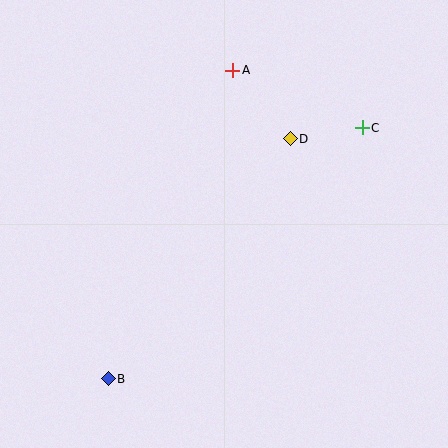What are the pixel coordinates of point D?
Point D is at (290, 139).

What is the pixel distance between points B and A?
The distance between B and A is 332 pixels.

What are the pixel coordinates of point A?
Point A is at (233, 70).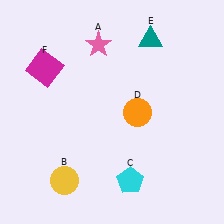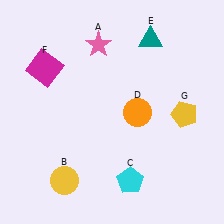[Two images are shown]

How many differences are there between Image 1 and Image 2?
There is 1 difference between the two images.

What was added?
A yellow pentagon (G) was added in Image 2.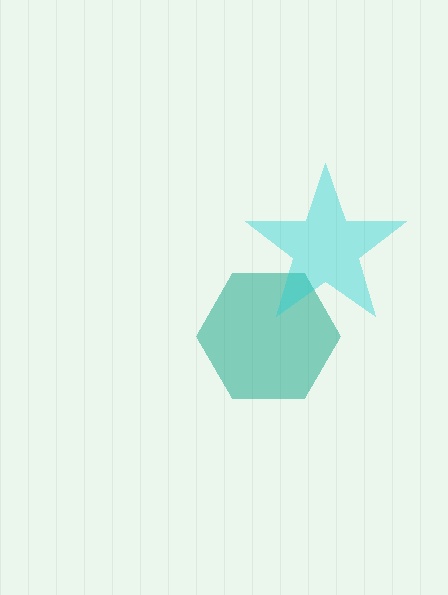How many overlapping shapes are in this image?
There are 2 overlapping shapes in the image.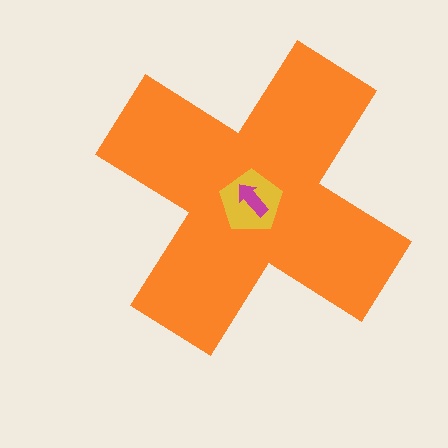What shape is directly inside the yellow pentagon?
The magenta arrow.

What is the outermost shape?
The orange cross.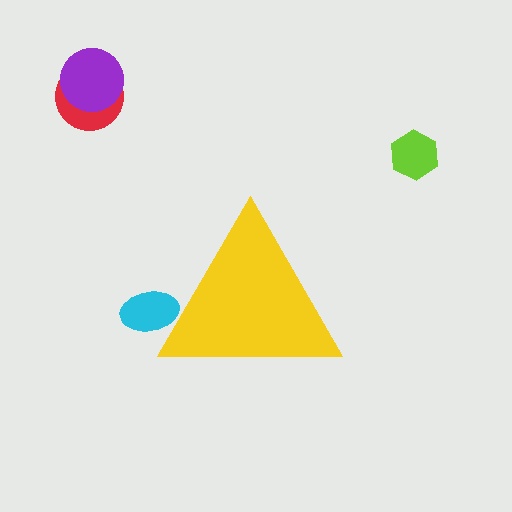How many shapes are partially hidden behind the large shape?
1 shape is partially hidden.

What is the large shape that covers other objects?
A yellow triangle.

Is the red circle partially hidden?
No, the red circle is fully visible.